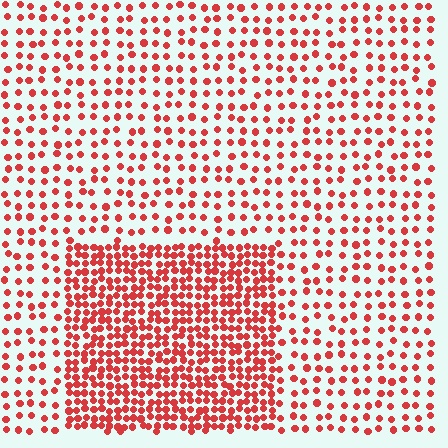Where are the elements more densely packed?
The elements are more densely packed inside the rectangle boundary.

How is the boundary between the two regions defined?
The boundary is defined by a change in element density (approximately 2.4x ratio). All elements are the same color, size, and shape.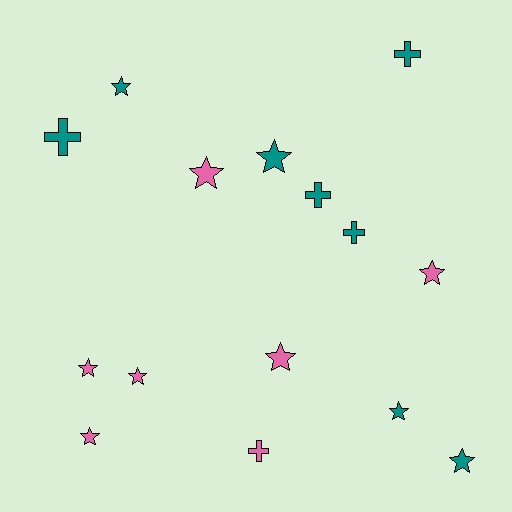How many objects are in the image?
There are 15 objects.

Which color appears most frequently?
Teal, with 8 objects.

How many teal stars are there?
There are 4 teal stars.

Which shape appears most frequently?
Star, with 10 objects.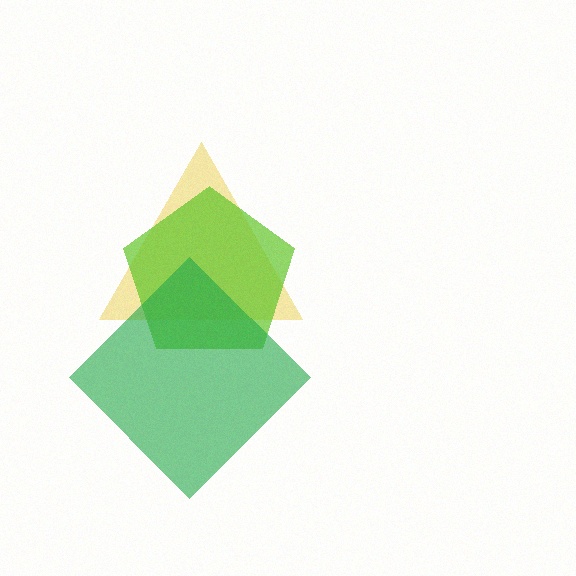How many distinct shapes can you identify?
There are 3 distinct shapes: a yellow triangle, a lime pentagon, a green diamond.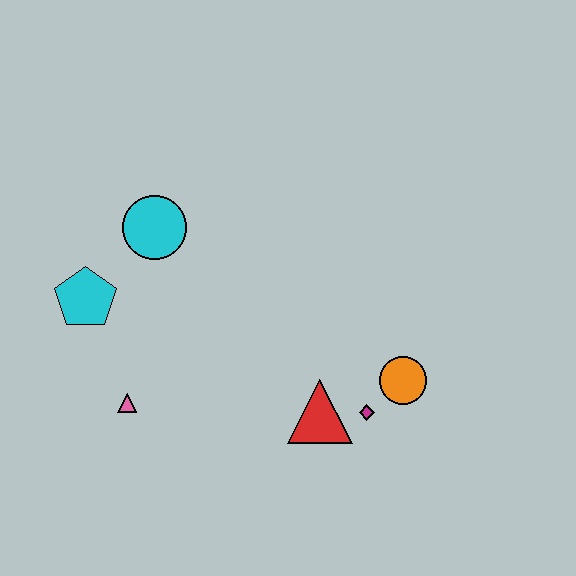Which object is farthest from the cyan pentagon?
The orange circle is farthest from the cyan pentagon.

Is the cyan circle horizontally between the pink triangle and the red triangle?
Yes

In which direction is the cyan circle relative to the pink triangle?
The cyan circle is above the pink triangle.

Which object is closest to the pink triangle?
The cyan pentagon is closest to the pink triangle.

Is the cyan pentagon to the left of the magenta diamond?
Yes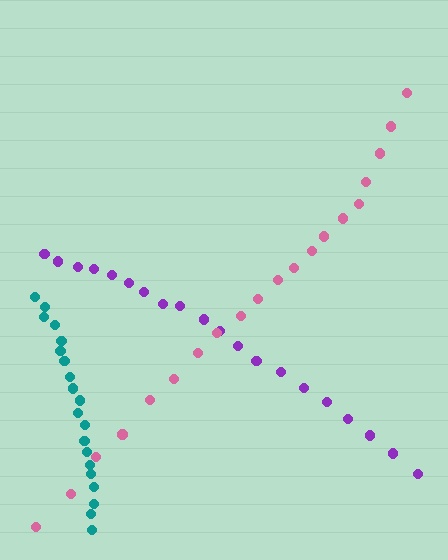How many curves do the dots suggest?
There are 3 distinct paths.